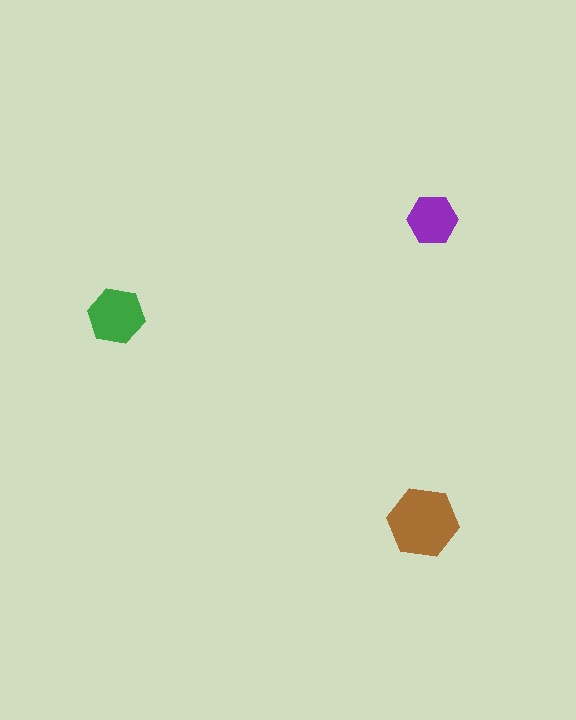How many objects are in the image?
There are 3 objects in the image.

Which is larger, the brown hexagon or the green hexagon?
The brown one.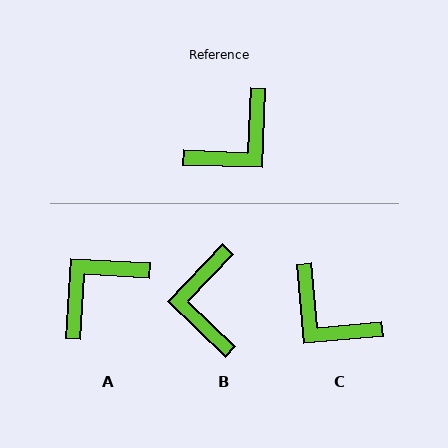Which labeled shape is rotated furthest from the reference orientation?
A, about 179 degrees away.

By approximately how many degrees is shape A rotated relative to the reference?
Approximately 179 degrees counter-clockwise.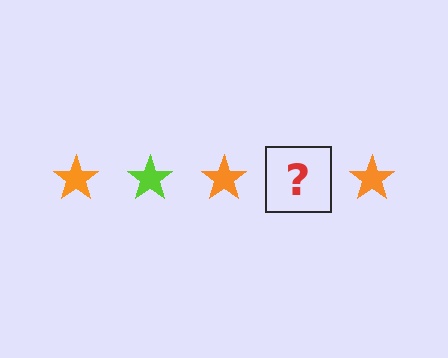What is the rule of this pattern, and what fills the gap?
The rule is that the pattern cycles through orange, lime stars. The gap should be filled with a lime star.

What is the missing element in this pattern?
The missing element is a lime star.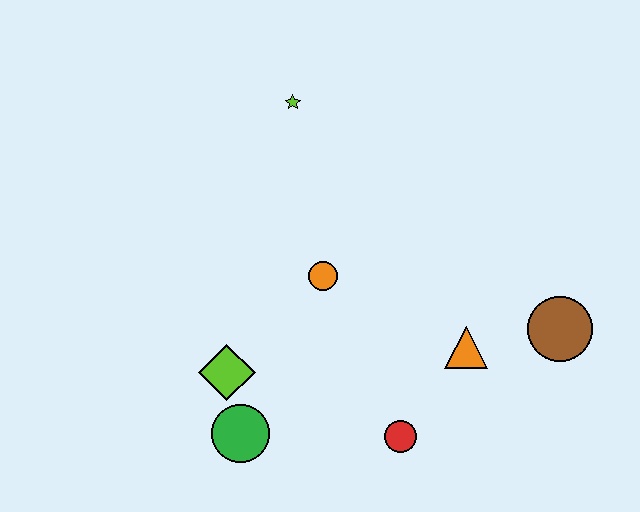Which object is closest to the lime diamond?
The green circle is closest to the lime diamond.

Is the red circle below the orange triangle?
Yes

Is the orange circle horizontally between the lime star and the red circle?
Yes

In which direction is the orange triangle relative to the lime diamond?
The orange triangle is to the right of the lime diamond.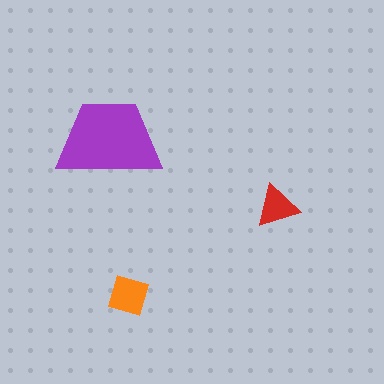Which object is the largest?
The purple trapezoid.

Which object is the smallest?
The red triangle.